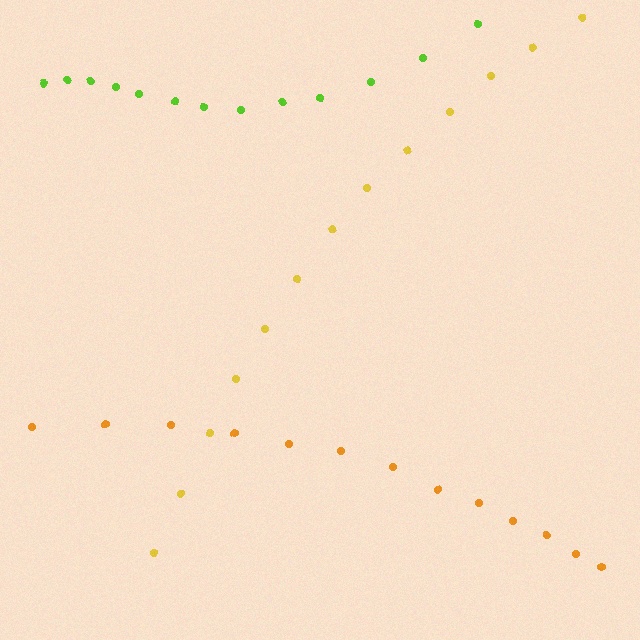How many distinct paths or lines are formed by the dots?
There are 3 distinct paths.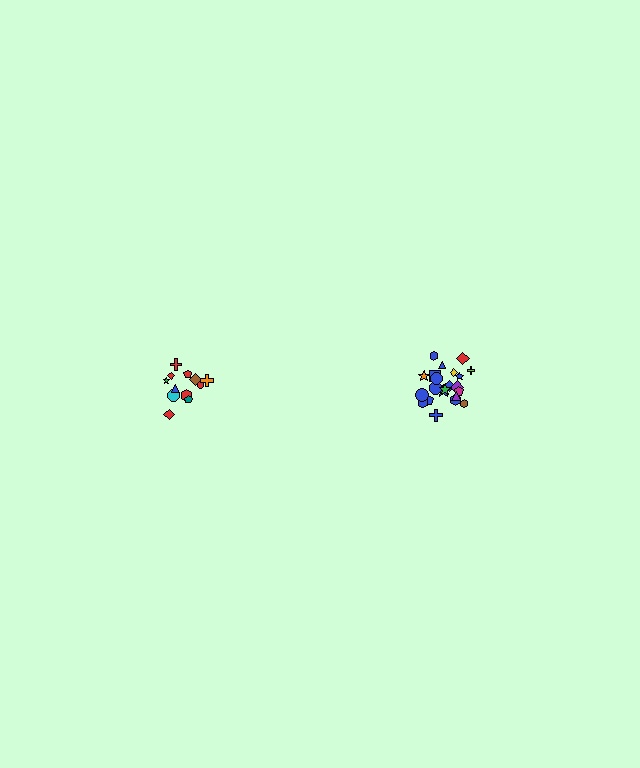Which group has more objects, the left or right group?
The right group.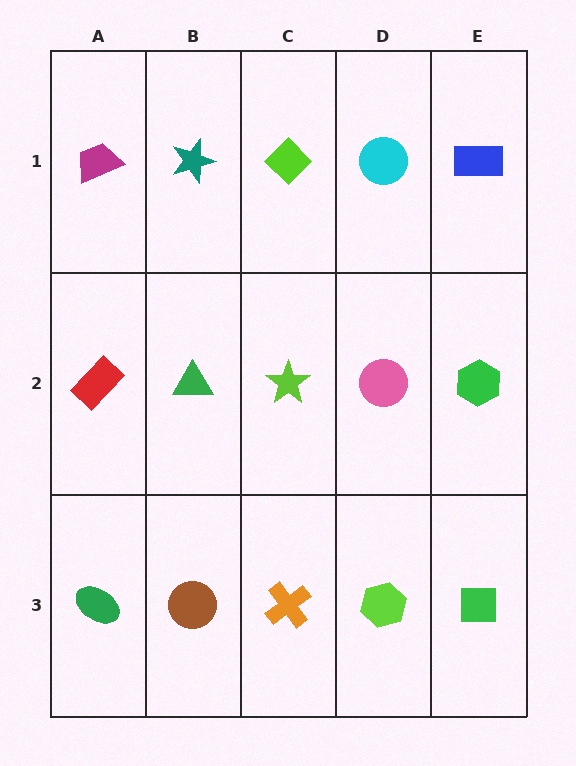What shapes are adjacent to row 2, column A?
A magenta trapezoid (row 1, column A), a green ellipse (row 3, column A), a green triangle (row 2, column B).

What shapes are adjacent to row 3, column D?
A pink circle (row 2, column D), an orange cross (row 3, column C), a green square (row 3, column E).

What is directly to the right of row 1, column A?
A teal star.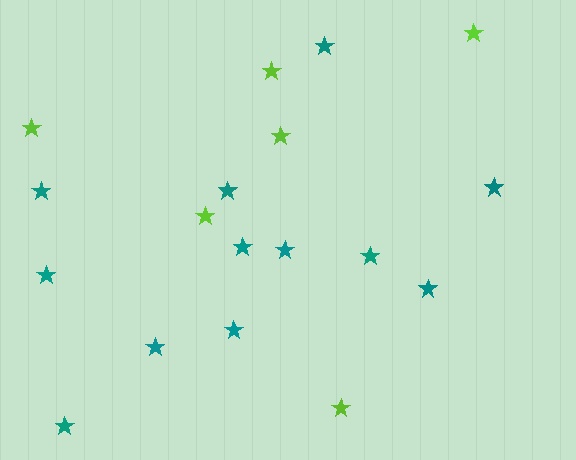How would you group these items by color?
There are 2 groups: one group of teal stars (12) and one group of lime stars (6).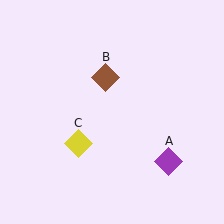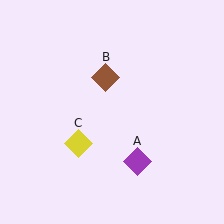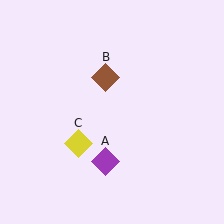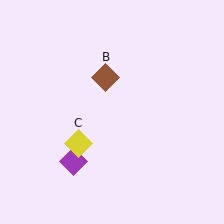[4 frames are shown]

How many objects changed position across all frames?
1 object changed position: purple diamond (object A).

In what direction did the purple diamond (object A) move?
The purple diamond (object A) moved left.